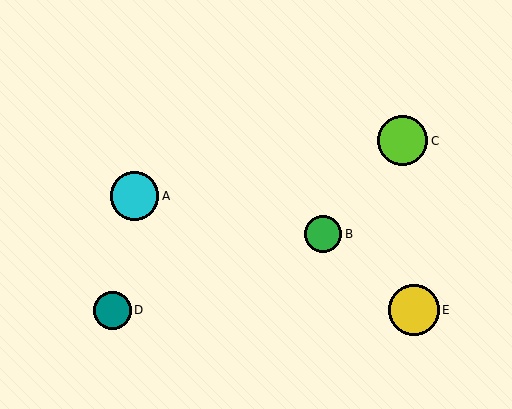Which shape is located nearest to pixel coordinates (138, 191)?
The cyan circle (labeled A) at (135, 196) is nearest to that location.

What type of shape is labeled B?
Shape B is a green circle.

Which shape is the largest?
The yellow circle (labeled E) is the largest.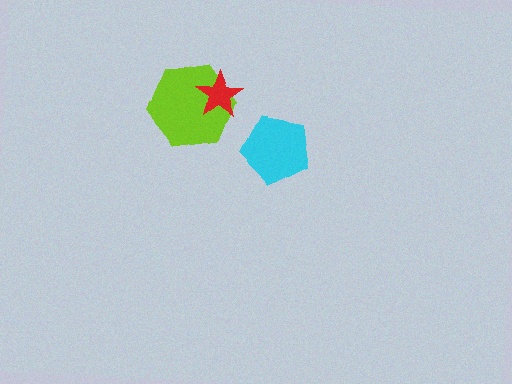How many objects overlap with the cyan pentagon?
0 objects overlap with the cyan pentagon.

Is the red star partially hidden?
No, no other shape covers it.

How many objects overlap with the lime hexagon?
1 object overlaps with the lime hexagon.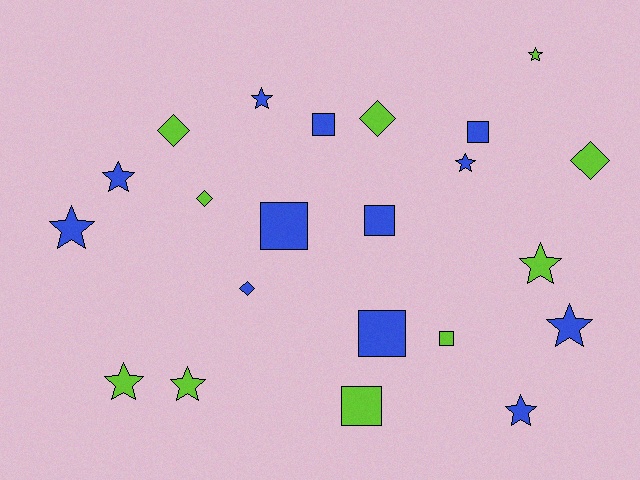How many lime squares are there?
There are 2 lime squares.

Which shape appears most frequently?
Star, with 10 objects.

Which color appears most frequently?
Blue, with 12 objects.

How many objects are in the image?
There are 22 objects.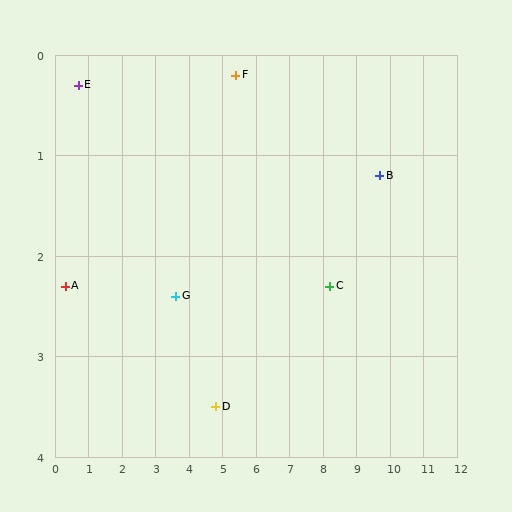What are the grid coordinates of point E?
Point E is at approximately (0.7, 0.3).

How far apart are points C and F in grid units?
Points C and F are about 3.5 grid units apart.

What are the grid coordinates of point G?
Point G is at approximately (3.6, 2.4).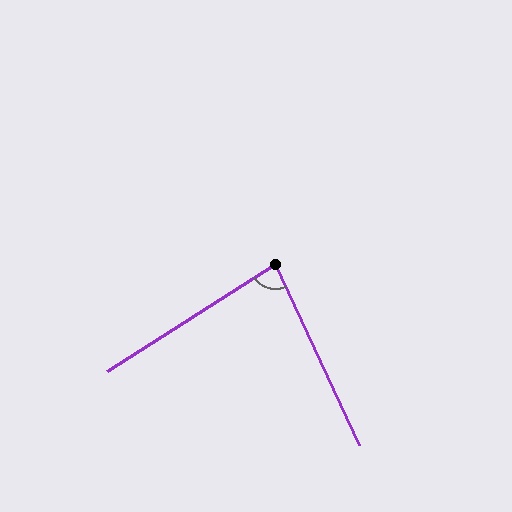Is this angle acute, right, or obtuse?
It is acute.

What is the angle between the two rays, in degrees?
Approximately 82 degrees.